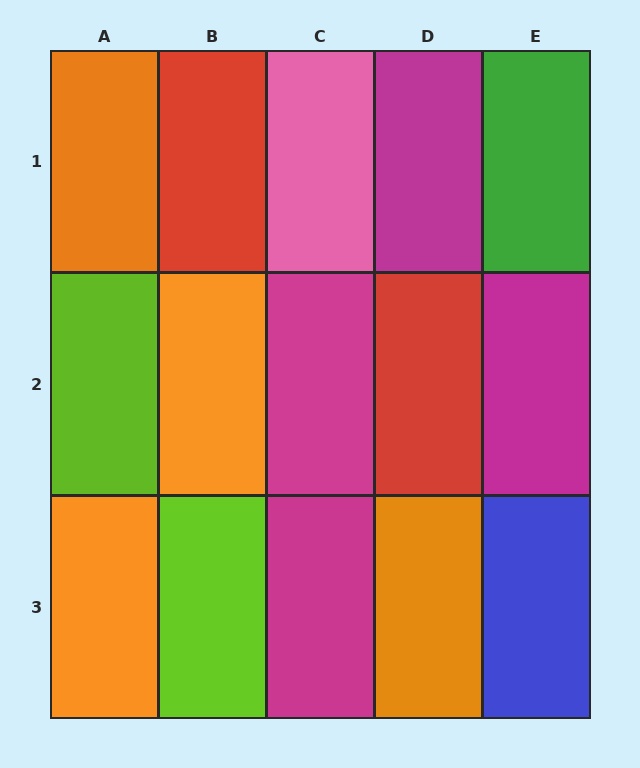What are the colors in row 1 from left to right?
Orange, red, pink, magenta, green.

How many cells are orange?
4 cells are orange.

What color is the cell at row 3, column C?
Magenta.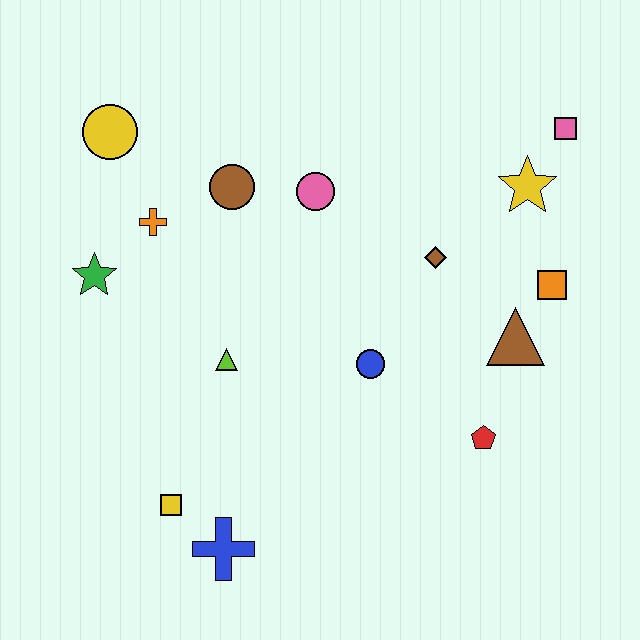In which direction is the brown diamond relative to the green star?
The brown diamond is to the right of the green star.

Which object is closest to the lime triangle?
The blue circle is closest to the lime triangle.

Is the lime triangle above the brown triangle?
No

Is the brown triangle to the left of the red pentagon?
No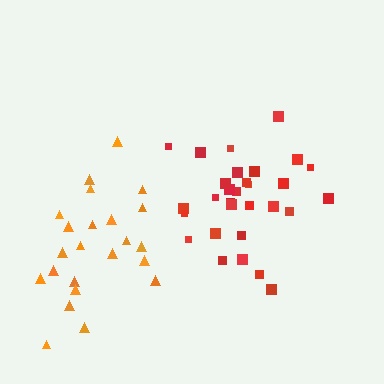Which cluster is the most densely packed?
Red.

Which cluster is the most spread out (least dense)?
Orange.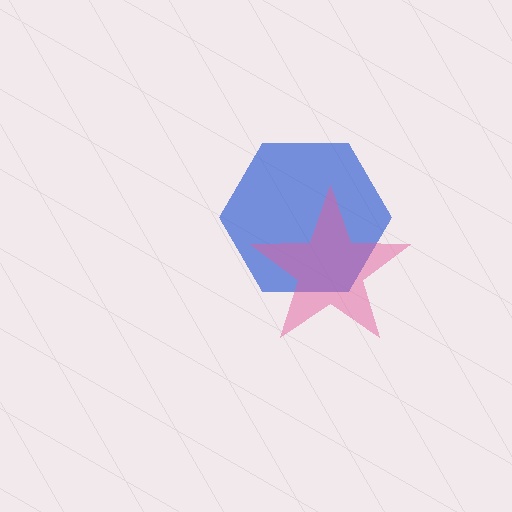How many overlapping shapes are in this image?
There are 2 overlapping shapes in the image.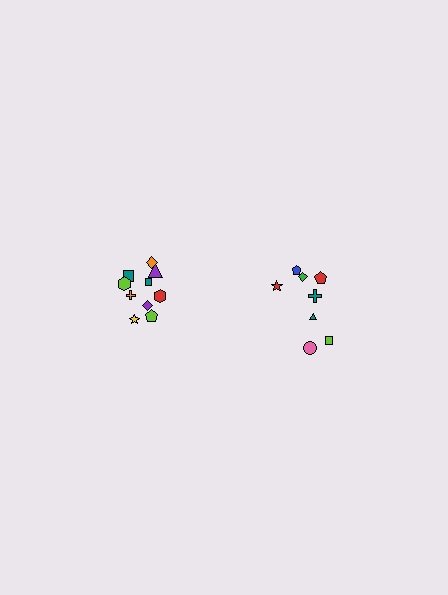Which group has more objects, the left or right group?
The left group.